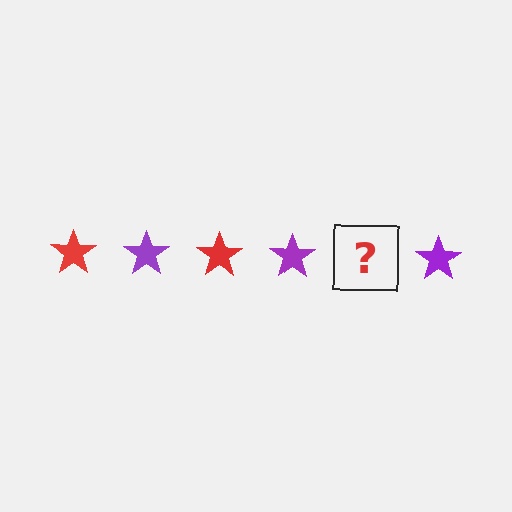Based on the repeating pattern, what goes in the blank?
The blank should be a red star.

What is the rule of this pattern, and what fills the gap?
The rule is that the pattern cycles through red, purple stars. The gap should be filled with a red star.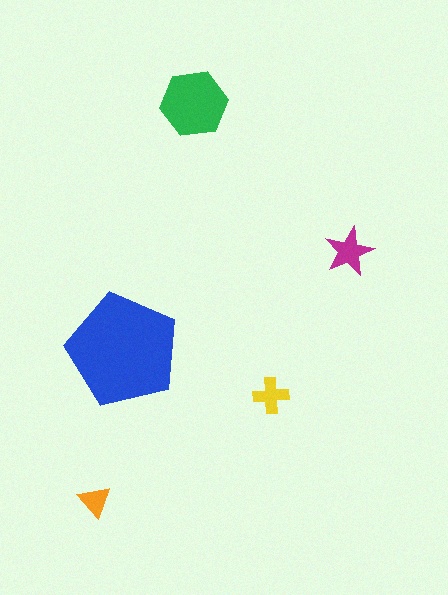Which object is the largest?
The blue pentagon.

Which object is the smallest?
The orange triangle.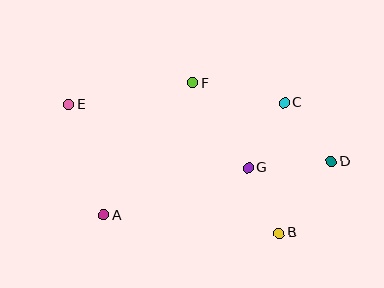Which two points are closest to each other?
Points B and G are closest to each other.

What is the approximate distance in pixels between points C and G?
The distance between C and G is approximately 74 pixels.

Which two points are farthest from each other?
Points D and E are farthest from each other.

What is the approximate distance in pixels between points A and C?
The distance between A and C is approximately 212 pixels.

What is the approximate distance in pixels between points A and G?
The distance between A and G is approximately 152 pixels.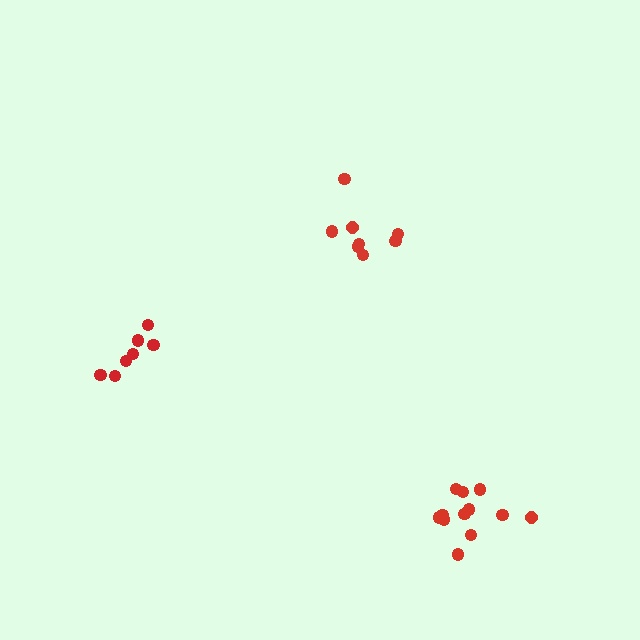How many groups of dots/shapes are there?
There are 3 groups.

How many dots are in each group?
Group 1: 7 dots, Group 2: 12 dots, Group 3: 8 dots (27 total).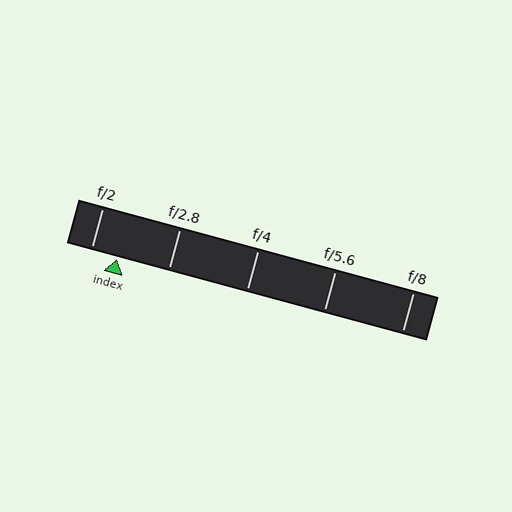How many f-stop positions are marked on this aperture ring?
There are 5 f-stop positions marked.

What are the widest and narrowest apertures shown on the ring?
The widest aperture shown is f/2 and the narrowest is f/8.